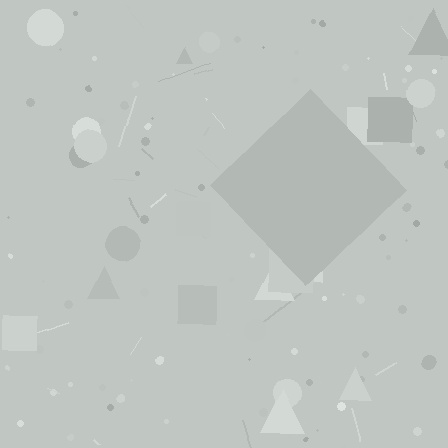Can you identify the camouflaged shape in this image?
The camouflaged shape is a diamond.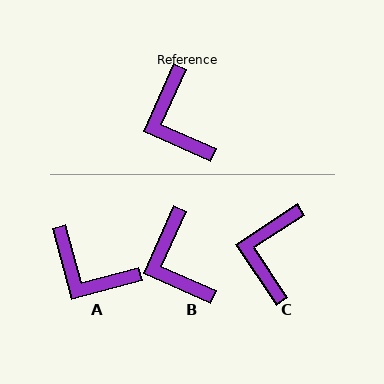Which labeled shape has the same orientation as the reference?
B.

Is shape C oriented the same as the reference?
No, it is off by about 33 degrees.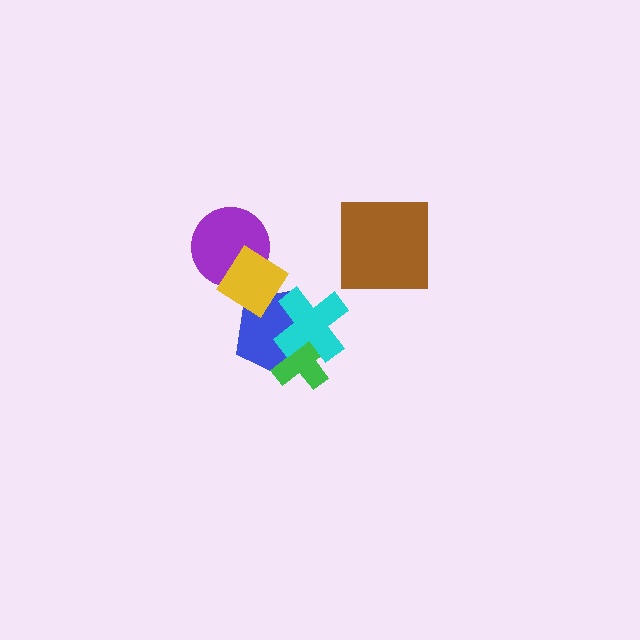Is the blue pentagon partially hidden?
Yes, it is partially covered by another shape.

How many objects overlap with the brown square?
0 objects overlap with the brown square.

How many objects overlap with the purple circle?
1 object overlaps with the purple circle.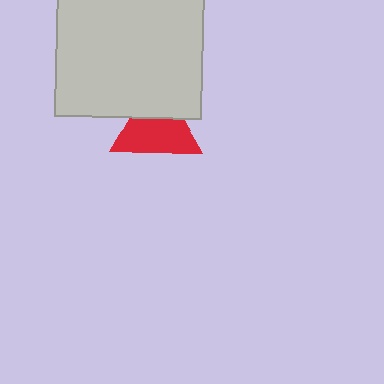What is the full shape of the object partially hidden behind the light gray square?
The partially hidden object is a red triangle.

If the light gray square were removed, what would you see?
You would see the complete red triangle.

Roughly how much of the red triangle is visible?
Most of it is visible (roughly 66%).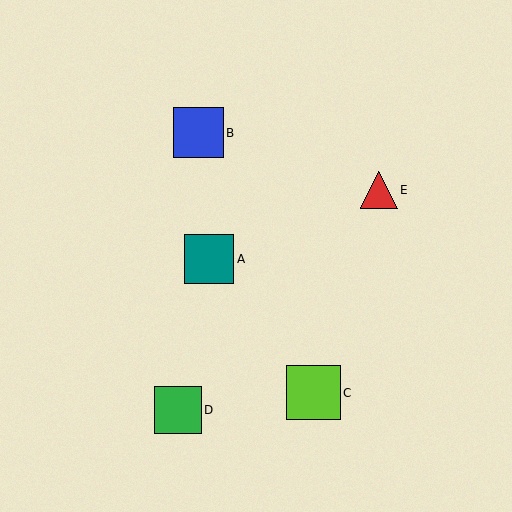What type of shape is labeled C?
Shape C is a lime square.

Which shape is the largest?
The lime square (labeled C) is the largest.